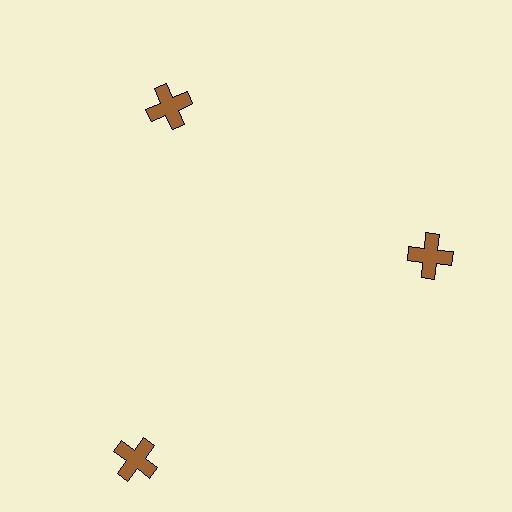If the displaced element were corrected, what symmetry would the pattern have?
It would have 3-fold rotational symmetry — the pattern would map onto itself every 120 degrees.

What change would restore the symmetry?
The symmetry would be restored by moving it inward, back onto the ring so that all 3 crosses sit at equal angles and equal distance from the center.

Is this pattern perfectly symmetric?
No. The 3 brown crosses are arranged in a ring, but one element near the 7 o'clock position is pushed outward from the center, breaking the 3-fold rotational symmetry.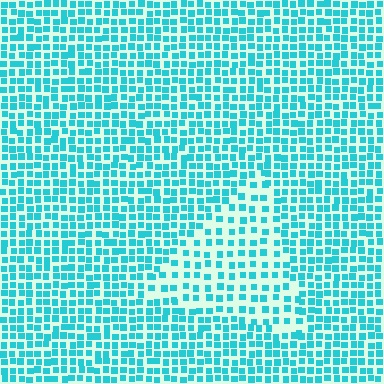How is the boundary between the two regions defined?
The boundary is defined by a change in element density (approximately 1.7x ratio). All elements are the same color, size, and shape.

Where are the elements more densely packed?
The elements are more densely packed outside the triangle boundary.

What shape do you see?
I see a triangle.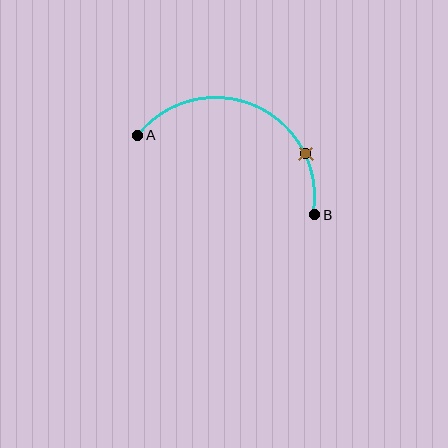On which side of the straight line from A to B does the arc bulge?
The arc bulges above the straight line connecting A and B.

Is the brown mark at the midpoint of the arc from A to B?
No. The brown mark lies on the arc but is closer to endpoint B. The arc midpoint would be at the point on the curve equidistant along the arc from both A and B.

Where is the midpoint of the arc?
The arc midpoint is the point on the curve farthest from the straight line joining A and B. It sits above that line.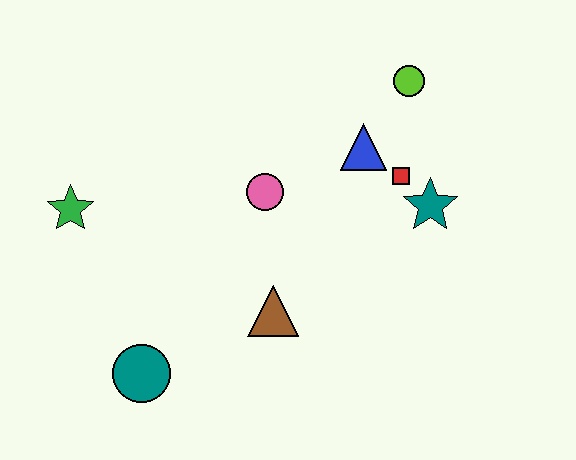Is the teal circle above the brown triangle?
No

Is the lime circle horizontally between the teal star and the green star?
Yes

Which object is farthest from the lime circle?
The teal circle is farthest from the lime circle.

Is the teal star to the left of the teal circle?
No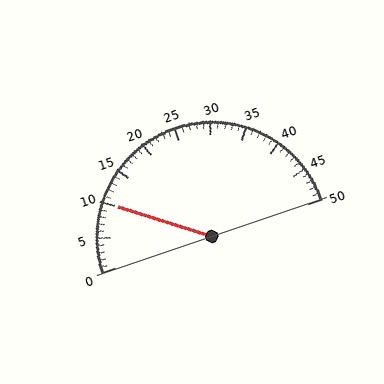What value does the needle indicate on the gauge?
The needle indicates approximately 10.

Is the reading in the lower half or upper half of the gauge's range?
The reading is in the lower half of the range (0 to 50).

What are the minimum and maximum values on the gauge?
The gauge ranges from 0 to 50.